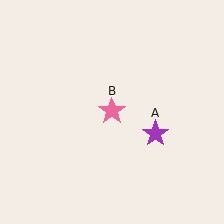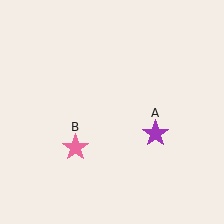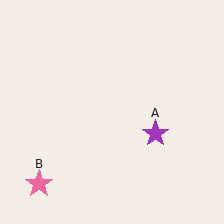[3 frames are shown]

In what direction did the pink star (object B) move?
The pink star (object B) moved down and to the left.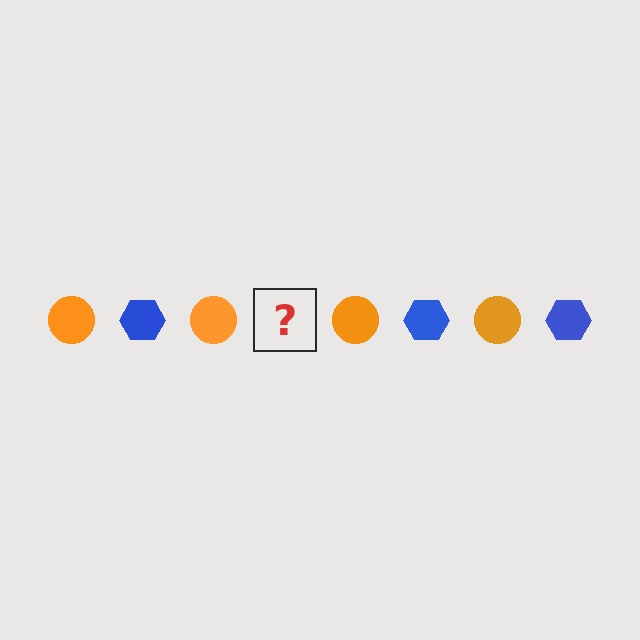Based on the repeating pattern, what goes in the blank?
The blank should be a blue hexagon.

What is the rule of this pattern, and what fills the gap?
The rule is that the pattern alternates between orange circle and blue hexagon. The gap should be filled with a blue hexagon.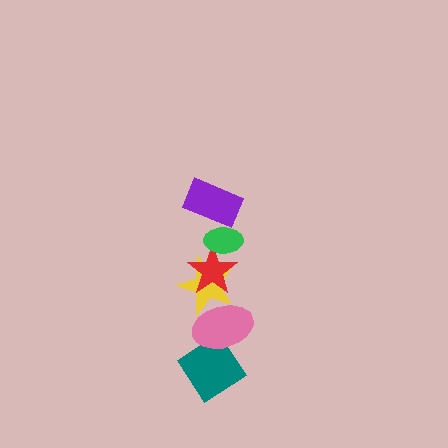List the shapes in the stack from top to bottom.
From top to bottom: the green ellipse, the purple rectangle, the red star, the yellow star, the pink ellipse, the teal diamond.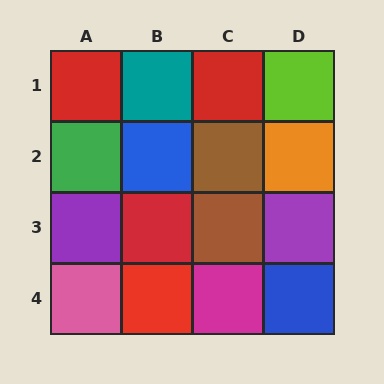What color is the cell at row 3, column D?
Purple.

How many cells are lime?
1 cell is lime.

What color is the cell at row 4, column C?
Magenta.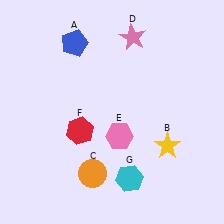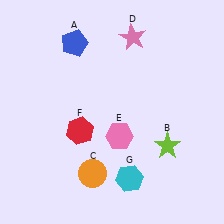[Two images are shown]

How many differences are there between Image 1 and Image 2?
There is 1 difference between the two images.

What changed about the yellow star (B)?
In Image 1, B is yellow. In Image 2, it changed to lime.